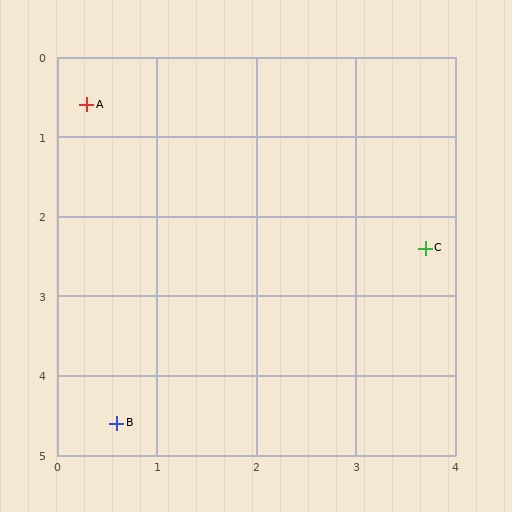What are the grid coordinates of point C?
Point C is at approximately (3.7, 2.4).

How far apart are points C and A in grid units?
Points C and A are about 3.8 grid units apart.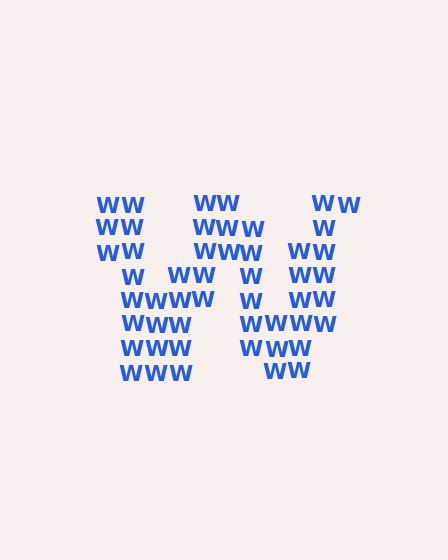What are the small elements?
The small elements are letter W's.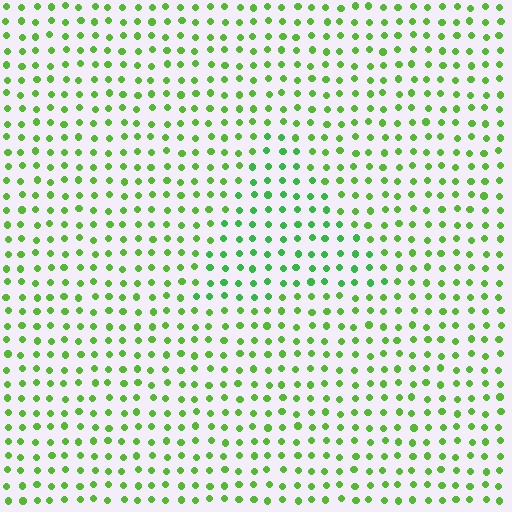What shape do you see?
I see a triangle.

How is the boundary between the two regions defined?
The boundary is defined purely by a slight shift in hue (about 23 degrees). Spacing, size, and orientation are identical on both sides.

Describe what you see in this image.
The image is filled with small lime elements in a uniform arrangement. A triangle-shaped region is visible where the elements are tinted to a slightly different hue, forming a subtle color boundary.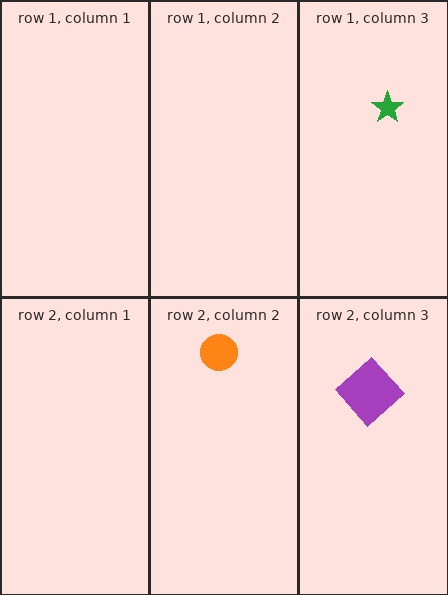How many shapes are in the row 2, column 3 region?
1.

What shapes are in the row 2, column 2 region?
The orange circle.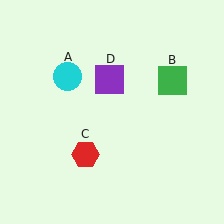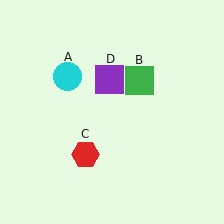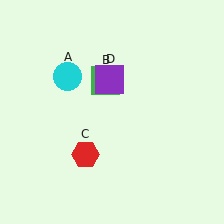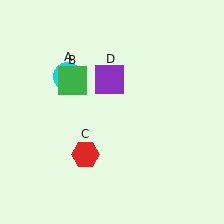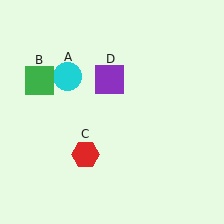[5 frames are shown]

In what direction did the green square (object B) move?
The green square (object B) moved left.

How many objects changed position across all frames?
1 object changed position: green square (object B).